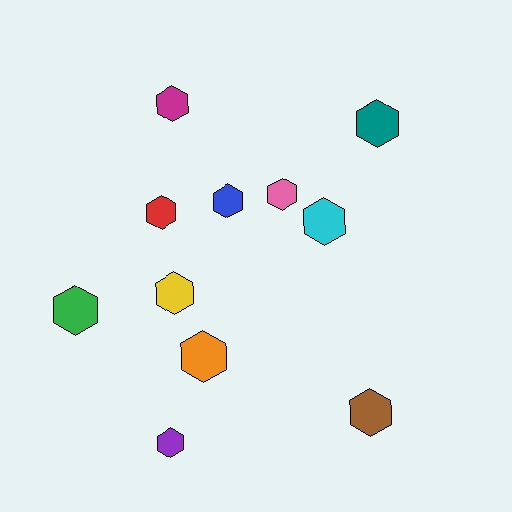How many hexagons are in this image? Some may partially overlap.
There are 11 hexagons.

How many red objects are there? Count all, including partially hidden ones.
There is 1 red object.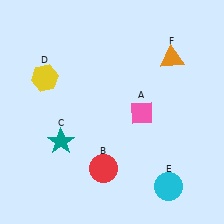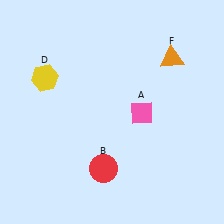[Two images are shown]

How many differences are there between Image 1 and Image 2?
There are 2 differences between the two images.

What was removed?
The teal star (C), the cyan circle (E) were removed in Image 2.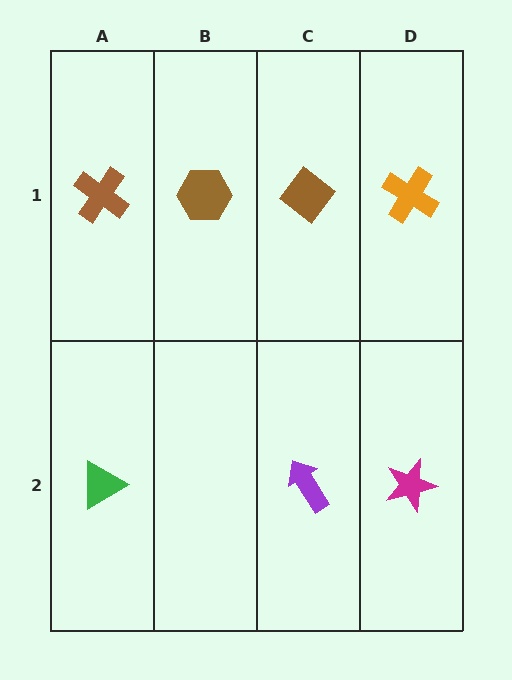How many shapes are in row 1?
4 shapes.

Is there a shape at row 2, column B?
No, that cell is empty.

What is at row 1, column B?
A brown hexagon.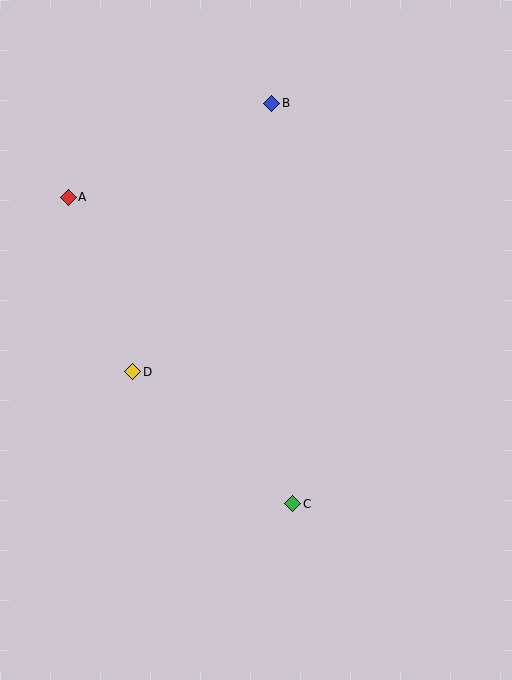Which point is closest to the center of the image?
Point D at (133, 372) is closest to the center.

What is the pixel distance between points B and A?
The distance between B and A is 224 pixels.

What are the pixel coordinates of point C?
Point C is at (293, 504).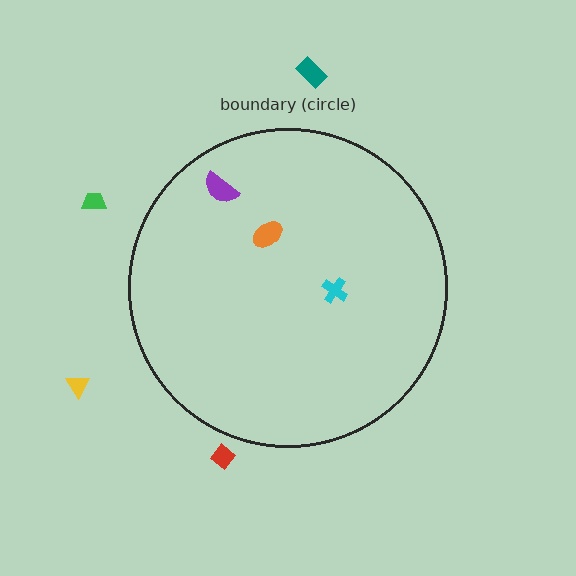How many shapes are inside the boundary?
3 inside, 4 outside.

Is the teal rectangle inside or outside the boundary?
Outside.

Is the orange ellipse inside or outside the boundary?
Inside.